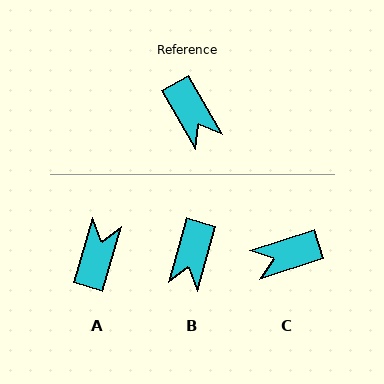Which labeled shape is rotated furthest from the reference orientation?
A, about 134 degrees away.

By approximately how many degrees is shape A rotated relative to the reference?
Approximately 134 degrees counter-clockwise.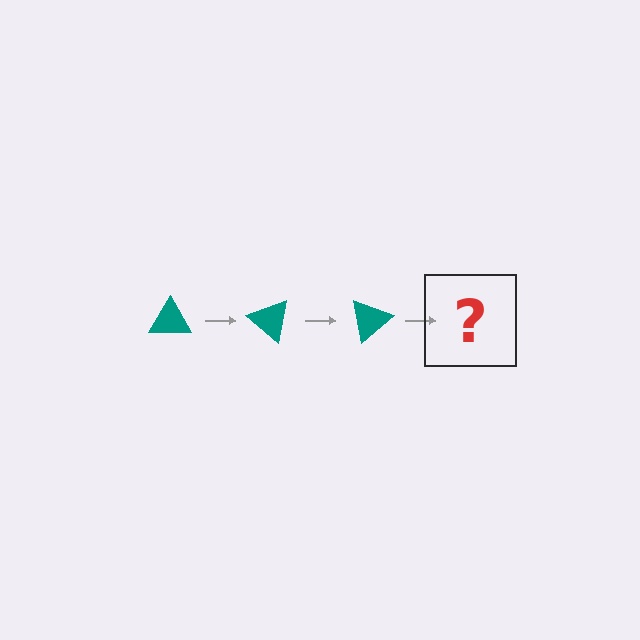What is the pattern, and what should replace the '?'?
The pattern is that the triangle rotates 40 degrees each step. The '?' should be a teal triangle rotated 120 degrees.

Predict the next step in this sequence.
The next step is a teal triangle rotated 120 degrees.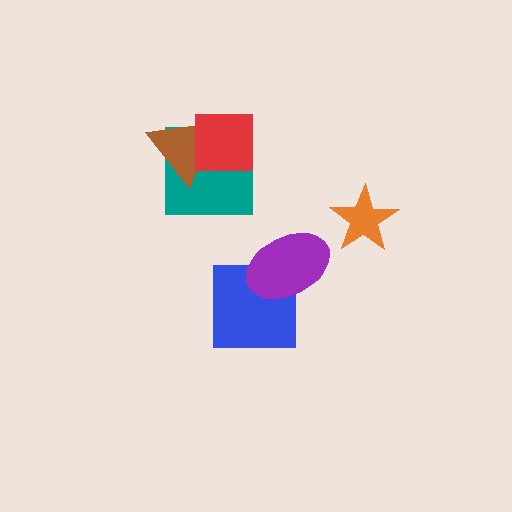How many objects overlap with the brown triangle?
2 objects overlap with the brown triangle.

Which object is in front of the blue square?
The purple ellipse is in front of the blue square.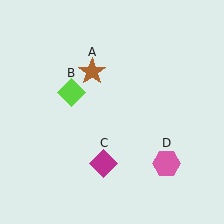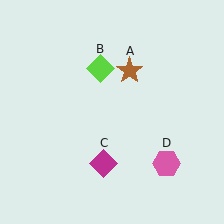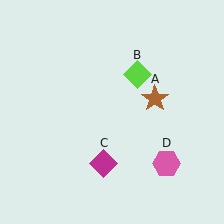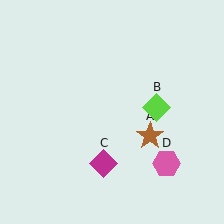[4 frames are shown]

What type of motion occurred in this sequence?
The brown star (object A), lime diamond (object B) rotated clockwise around the center of the scene.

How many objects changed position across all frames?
2 objects changed position: brown star (object A), lime diamond (object B).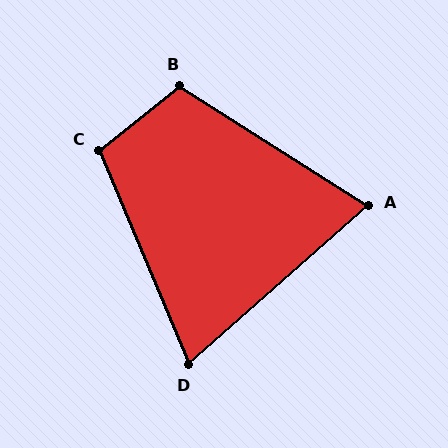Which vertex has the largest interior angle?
B, at approximately 109 degrees.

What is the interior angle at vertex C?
Approximately 106 degrees (obtuse).